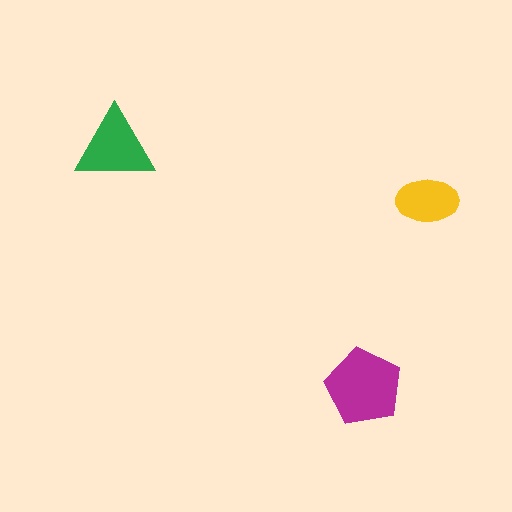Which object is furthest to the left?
The green triangle is leftmost.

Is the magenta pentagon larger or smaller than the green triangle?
Larger.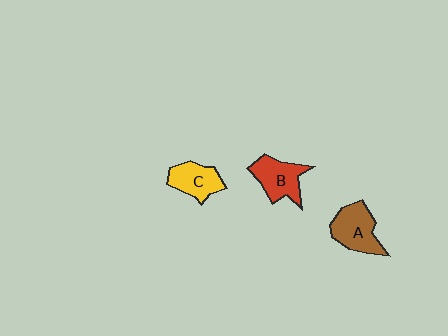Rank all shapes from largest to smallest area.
From largest to smallest: A (brown), B (red), C (yellow).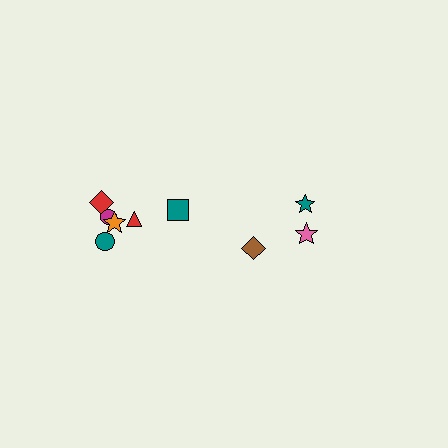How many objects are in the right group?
There are 3 objects.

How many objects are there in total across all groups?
There are 9 objects.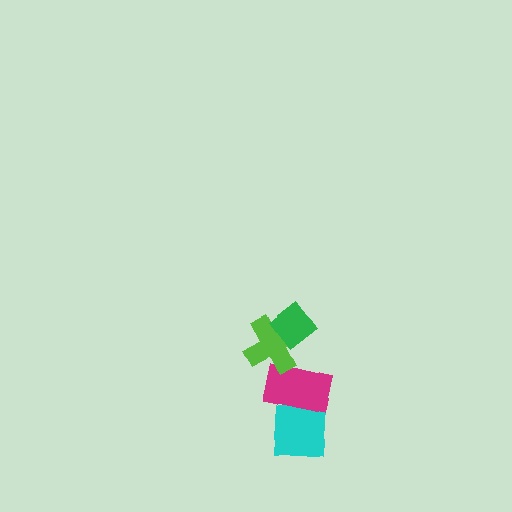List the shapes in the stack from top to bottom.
From top to bottom: the green diamond, the lime cross, the magenta rectangle, the cyan square.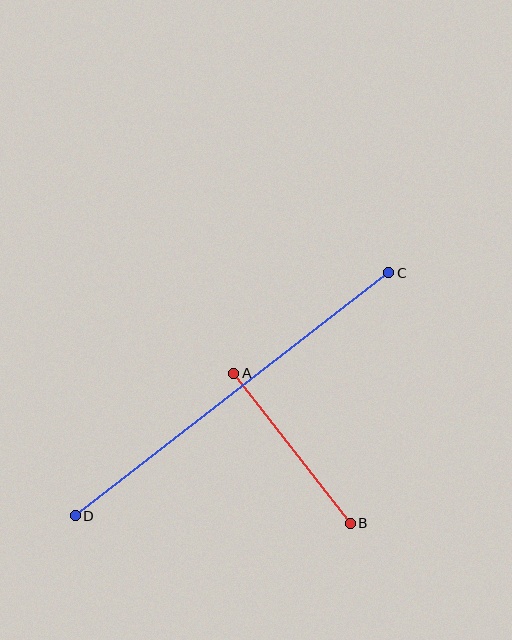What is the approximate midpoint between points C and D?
The midpoint is at approximately (232, 394) pixels.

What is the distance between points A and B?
The distance is approximately 190 pixels.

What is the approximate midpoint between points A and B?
The midpoint is at approximately (292, 448) pixels.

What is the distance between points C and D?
The distance is approximately 397 pixels.